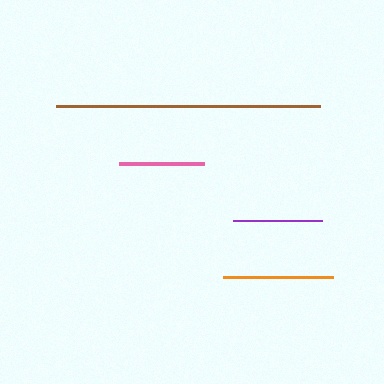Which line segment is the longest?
The brown line is the longest at approximately 264 pixels.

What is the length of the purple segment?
The purple segment is approximately 89 pixels long.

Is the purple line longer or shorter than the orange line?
The orange line is longer than the purple line.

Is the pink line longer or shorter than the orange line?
The orange line is longer than the pink line.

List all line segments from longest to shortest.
From longest to shortest: brown, orange, purple, pink.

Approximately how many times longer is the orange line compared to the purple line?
The orange line is approximately 1.2 times the length of the purple line.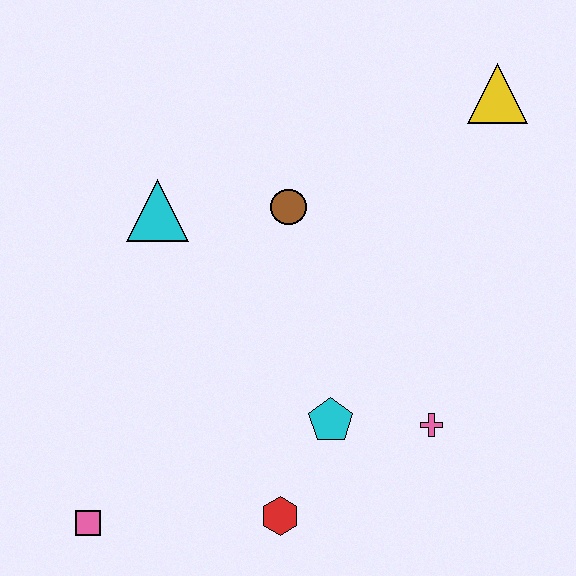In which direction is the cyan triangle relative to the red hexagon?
The cyan triangle is above the red hexagon.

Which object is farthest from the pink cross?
The pink square is farthest from the pink cross.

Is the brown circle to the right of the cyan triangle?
Yes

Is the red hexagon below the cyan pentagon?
Yes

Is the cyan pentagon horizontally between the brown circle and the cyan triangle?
No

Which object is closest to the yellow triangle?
The brown circle is closest to the yellow triangle.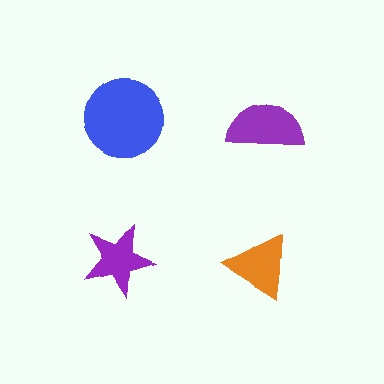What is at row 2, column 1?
A purple star.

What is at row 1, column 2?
A purple semicircle.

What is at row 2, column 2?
An orange triangle.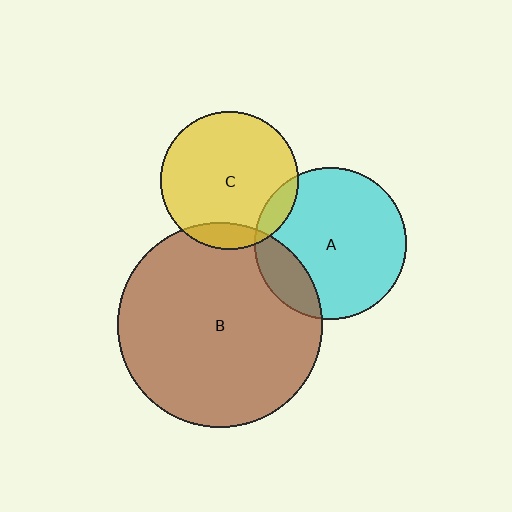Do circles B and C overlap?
Yes.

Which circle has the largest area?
Circle B (brown).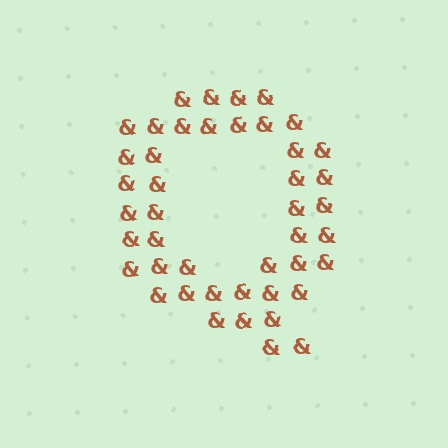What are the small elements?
The small elements are ampersands.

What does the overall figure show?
The overall figure shows the letter Q.